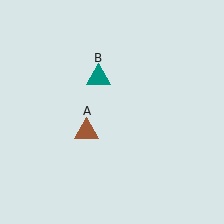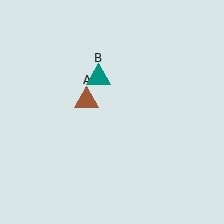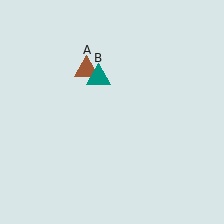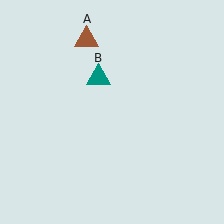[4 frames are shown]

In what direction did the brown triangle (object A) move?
The brown triangle (object A) moved up.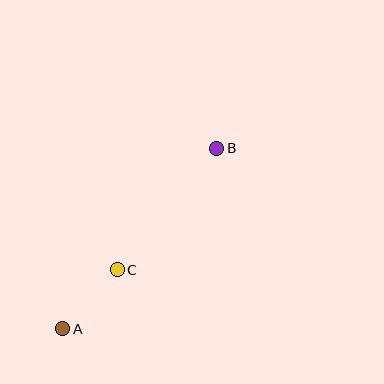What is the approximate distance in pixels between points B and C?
The distance between B and C is approximately 157 pixels.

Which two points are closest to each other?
Points A and C are closest to each other.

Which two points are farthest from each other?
Points A and B are farthest from each other.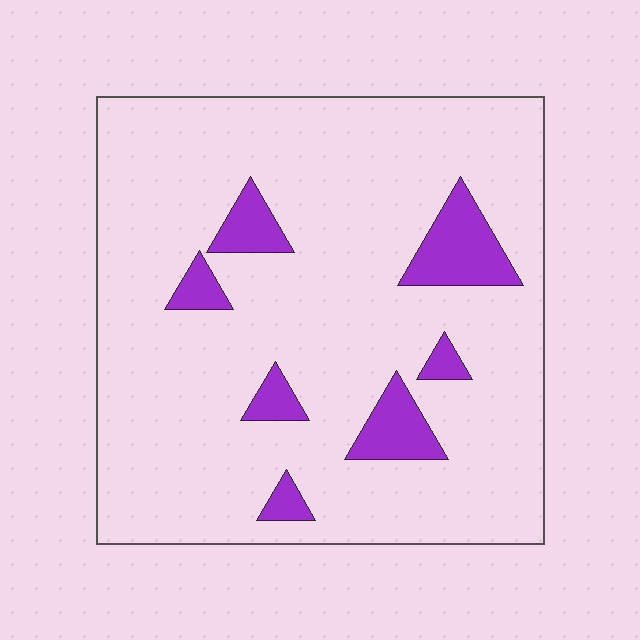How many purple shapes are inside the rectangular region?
7.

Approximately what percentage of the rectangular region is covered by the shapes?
Approximately 10%.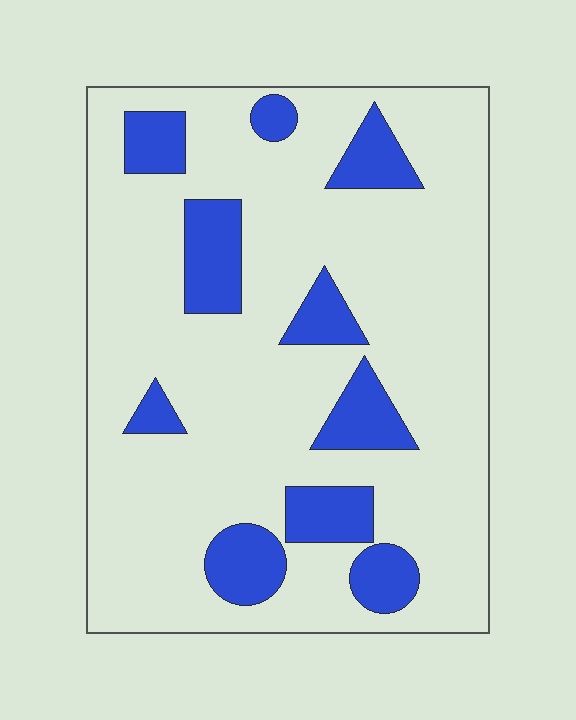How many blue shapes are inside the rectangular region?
10.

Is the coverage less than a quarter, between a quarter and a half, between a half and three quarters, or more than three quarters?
Less than a quarter.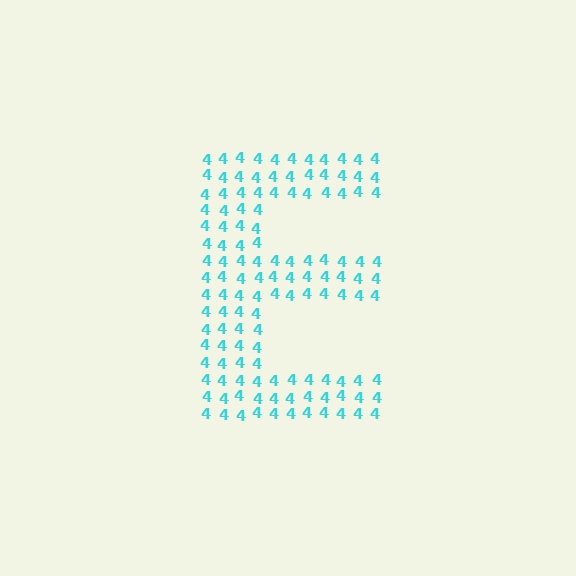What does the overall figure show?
The overall figure shows the letter E.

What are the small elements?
The small elements are digit 4's.